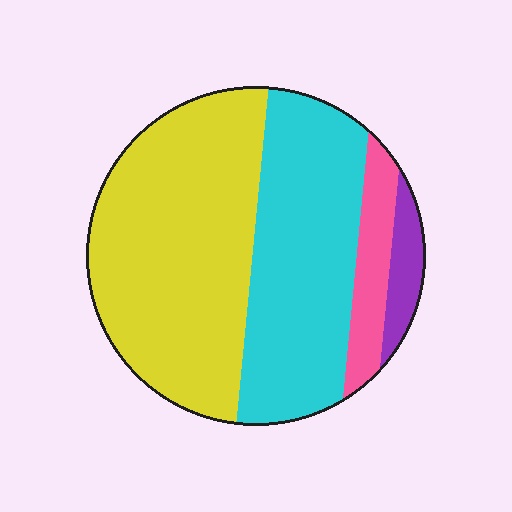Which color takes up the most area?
Yellow, at roughly 50%.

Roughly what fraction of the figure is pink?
Pink covers about 10% of the figure.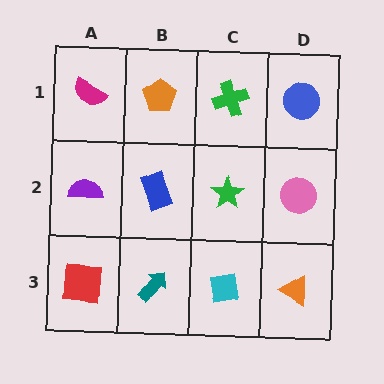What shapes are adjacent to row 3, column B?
A blue rectangle (row 2, column B), a red square (row 3, column A), a cyan square (row 3, column C).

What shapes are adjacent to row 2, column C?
A green cross (row 1, column C), a cyan square (row 3, column C), a blue rectangle (row 2, column B), a pink circle (row 2, column D).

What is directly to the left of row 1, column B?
A magenta semicircle.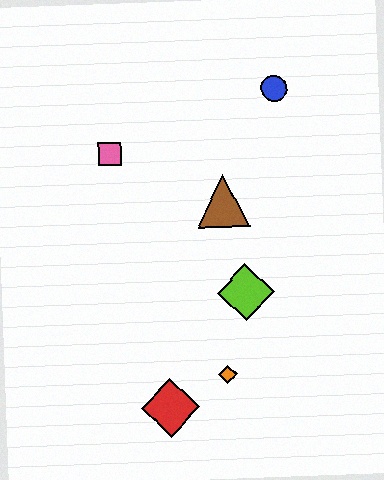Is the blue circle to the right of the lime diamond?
Yes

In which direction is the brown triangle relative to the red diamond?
The brown triangle is above the red diamond.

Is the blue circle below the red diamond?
No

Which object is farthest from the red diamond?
The blue circle is farthest from the red diamond.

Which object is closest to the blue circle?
The brown triangle is closest to the blue circle.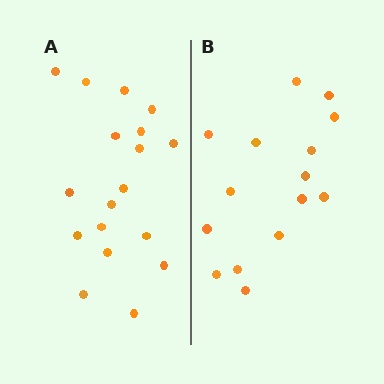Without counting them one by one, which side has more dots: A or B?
Region A (the left region) has more dots.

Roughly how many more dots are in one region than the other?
Region A has just a few more — roughly 2 or 3 more dots than region B.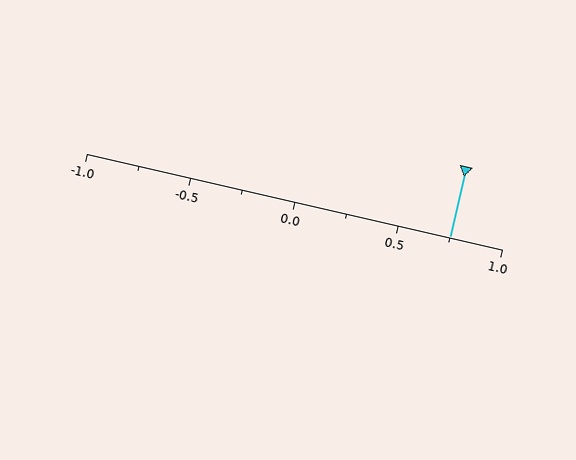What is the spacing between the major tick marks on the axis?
The major ticks are spaced 0.5 apart.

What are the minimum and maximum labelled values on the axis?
The axis runs from -1.0 to 1.0.